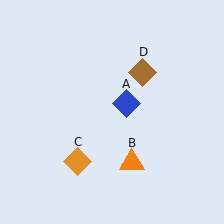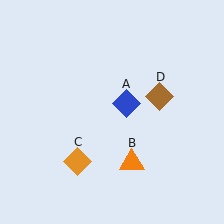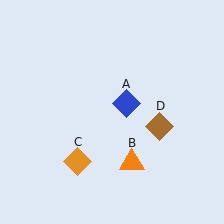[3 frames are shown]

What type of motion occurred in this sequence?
The brown diamond (object D) rotated clockwise around the center of the scene.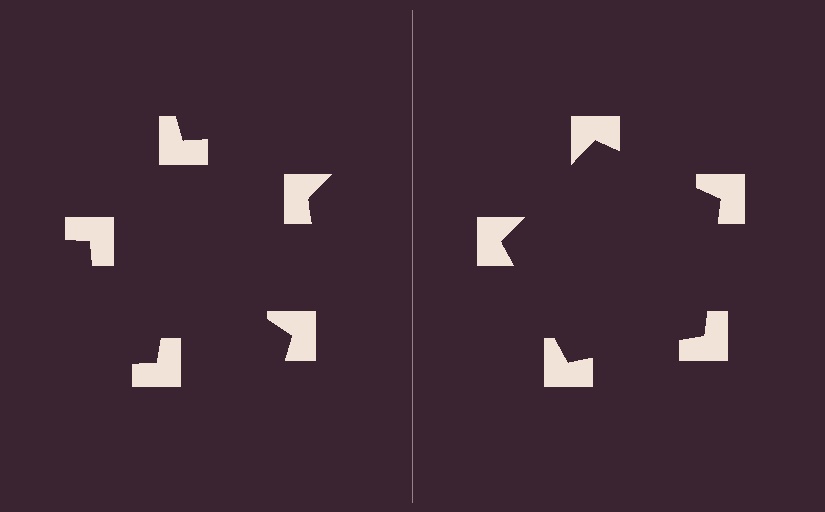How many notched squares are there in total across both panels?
10 — 5 on each side.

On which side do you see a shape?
An illusory pentagon appears on the right side. On the left side the wedge cuts are rotated, so no coherent shape forms.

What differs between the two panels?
The notched squares are positioned identically on both sides; only the wedge orientations differ. On the right they align to a pentagon; on the left they are misaligned.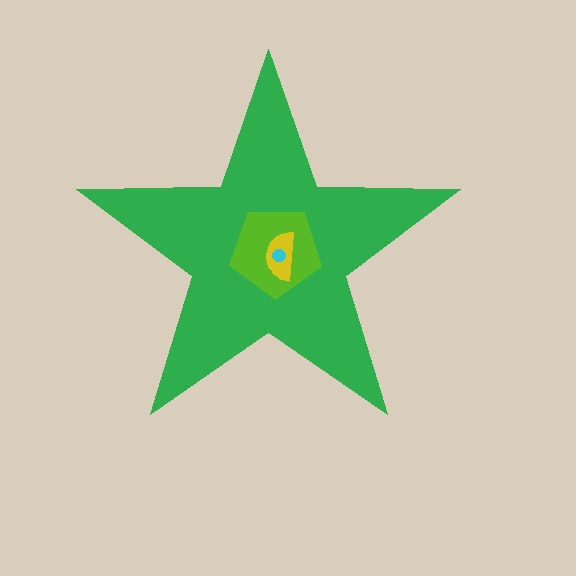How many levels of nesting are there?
4.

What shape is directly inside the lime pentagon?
The yellow semicircle.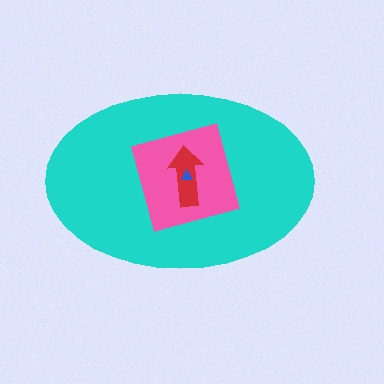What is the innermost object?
The blue triangle.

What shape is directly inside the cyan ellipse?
The pink square.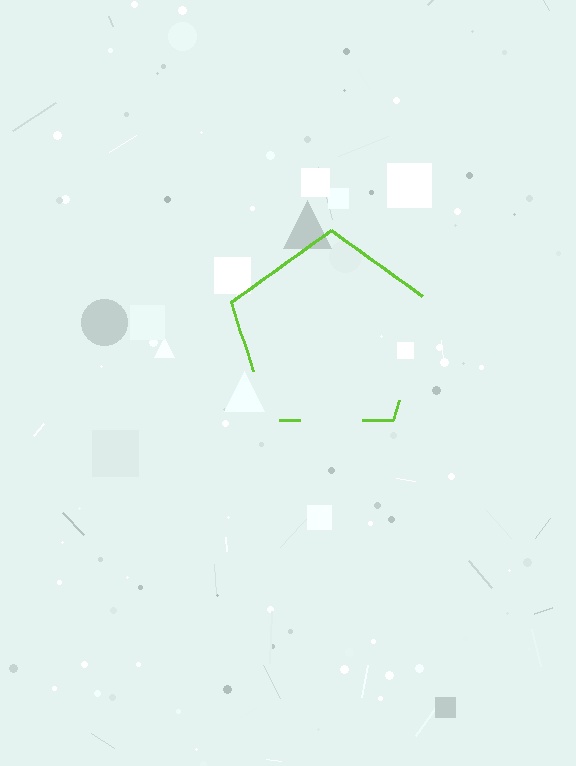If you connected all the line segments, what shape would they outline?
They would outline a pentagon.